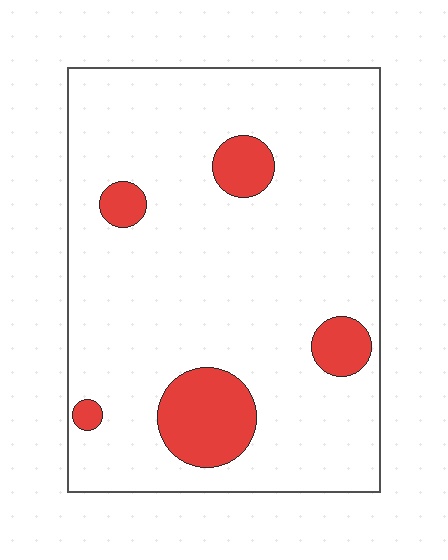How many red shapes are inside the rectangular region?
5.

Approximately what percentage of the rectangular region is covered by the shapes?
Approximately 10%.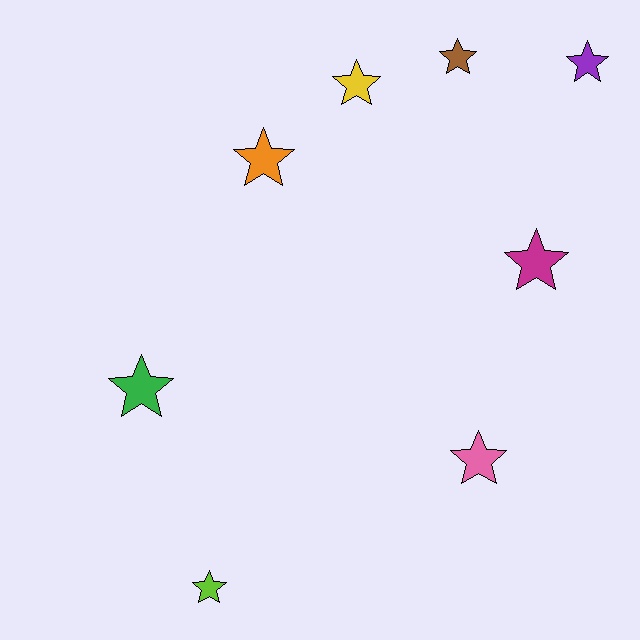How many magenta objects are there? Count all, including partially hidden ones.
There is 1 magenta object.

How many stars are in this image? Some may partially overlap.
There are 8 stars.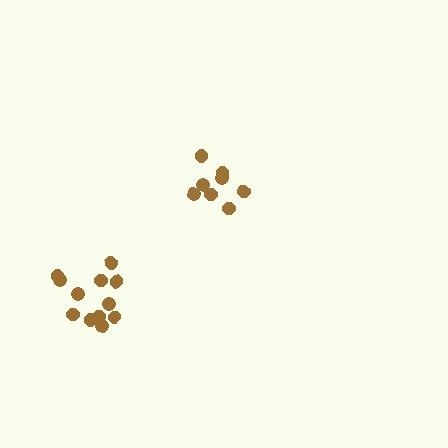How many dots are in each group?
Group 1: 12 dots, Group 2: 8 dots (20 total).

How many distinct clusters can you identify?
There are 2 distinct clusters.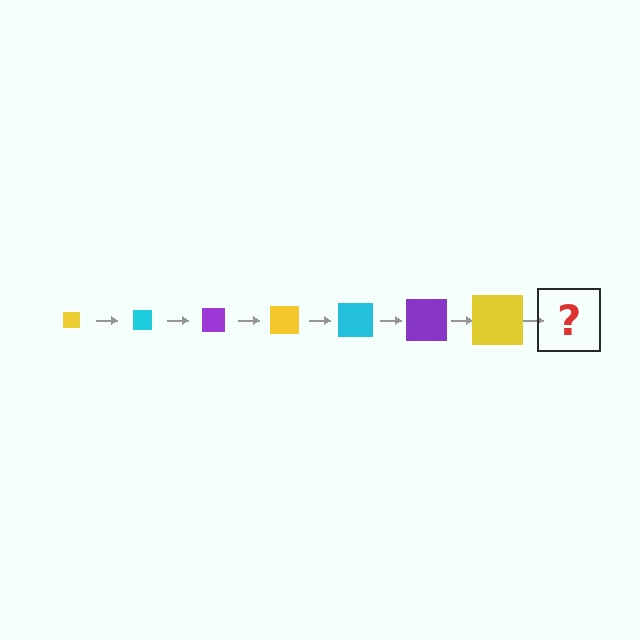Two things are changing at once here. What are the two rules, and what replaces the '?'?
The two rules are that the square grows larger each step and the color cycles through yellow, cyan, and purple. The '?' should be a cyan square, larger than the previous one.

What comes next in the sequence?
The next element should be a cyan square, larger than the previous one.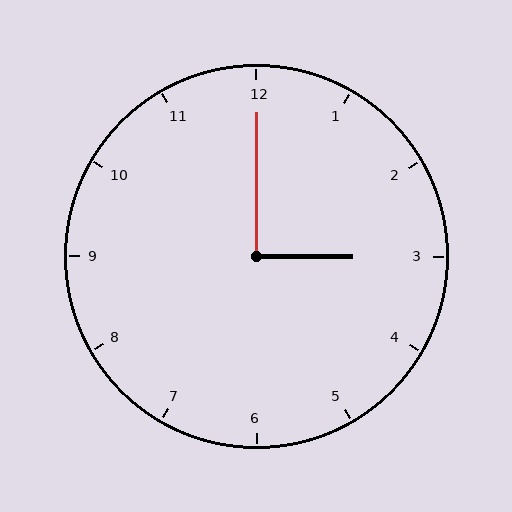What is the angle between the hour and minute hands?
Approximately 90 degrees.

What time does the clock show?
3:00.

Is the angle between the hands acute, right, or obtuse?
It is right.